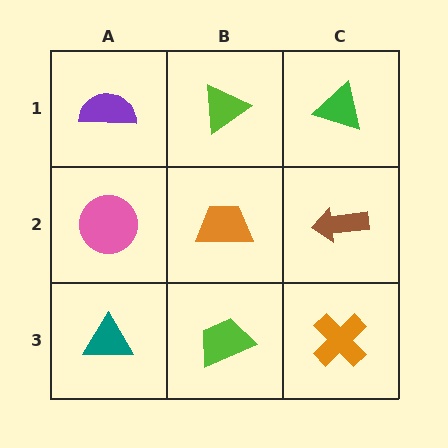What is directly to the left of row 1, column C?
A lime triangle.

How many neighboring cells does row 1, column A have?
2.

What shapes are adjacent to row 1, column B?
An orange trapezoid (row 2, column B), a purple semicircle (row 1, column A), a green triangle (row 1, column C).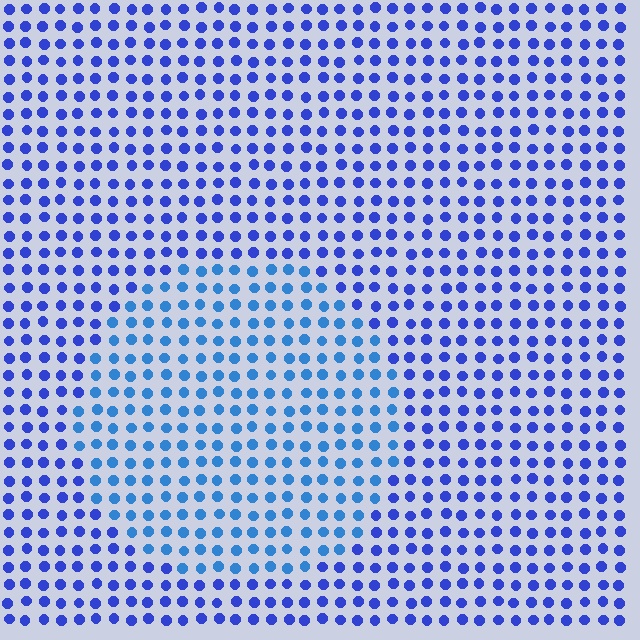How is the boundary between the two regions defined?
The boundary is defined purely by a slight shift in hue (about 25 degrees). Spacing, size, and orientation are identical on both sides.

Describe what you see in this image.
The image is filled with small blue elements in a uniform arrangement. A circle-shaped region is visible where the elements are tinted to a slightly different hue, forming a subtle color boundary.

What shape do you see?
I see a circle.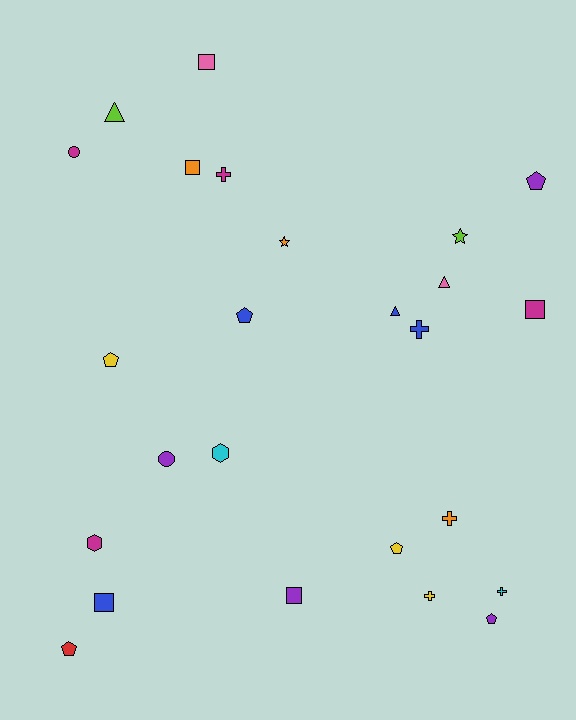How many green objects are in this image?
There are no green objects.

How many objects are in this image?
There are 25 objects.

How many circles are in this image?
There are 2 circles.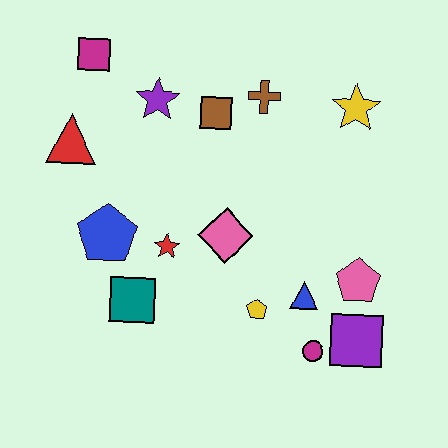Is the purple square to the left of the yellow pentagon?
No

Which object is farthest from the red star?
The yellow star is farthest from the red star.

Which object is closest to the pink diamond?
The red star is closest to the pink diamond.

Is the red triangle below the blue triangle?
No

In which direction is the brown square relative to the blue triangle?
The brown square is above the blue triangle.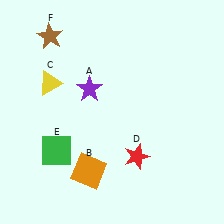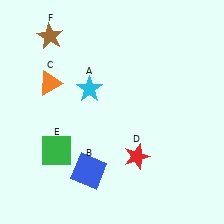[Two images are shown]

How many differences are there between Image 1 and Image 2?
There are 3 differences between the two images.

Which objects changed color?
A changed from purple to cyan. B changed from orange to blue. C changed from yellow to orange.